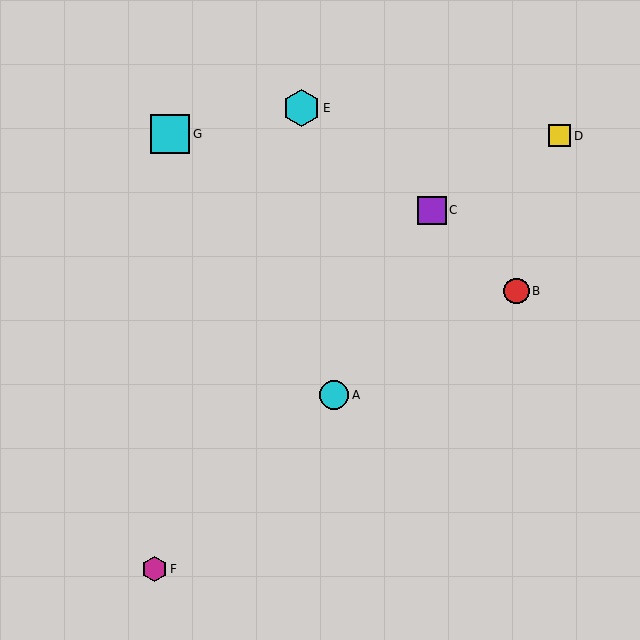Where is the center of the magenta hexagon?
The center of the magenta hexagon is at (155, 569).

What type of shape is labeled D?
Shape D is a yellow square.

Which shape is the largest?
The cyan square (labeled G) is the largest.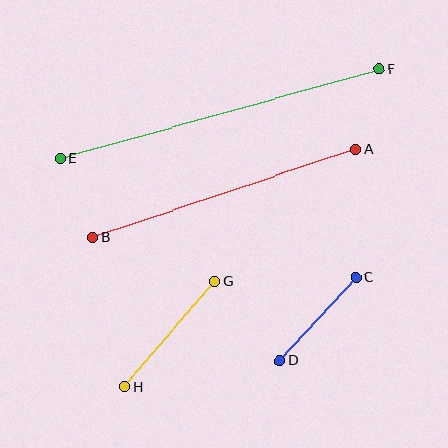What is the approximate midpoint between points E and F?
The midpoint is at approximately (220, 114) pixels.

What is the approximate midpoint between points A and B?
The midpoint is at approximately (224, 193) pixels.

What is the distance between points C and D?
The distance is approximately 113 pixels.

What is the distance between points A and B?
The distance is approximately 278 pixels.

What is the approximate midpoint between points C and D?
The midpoint is at approximately (318, 319) pixels.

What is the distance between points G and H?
The distance is approximately 138 pixels.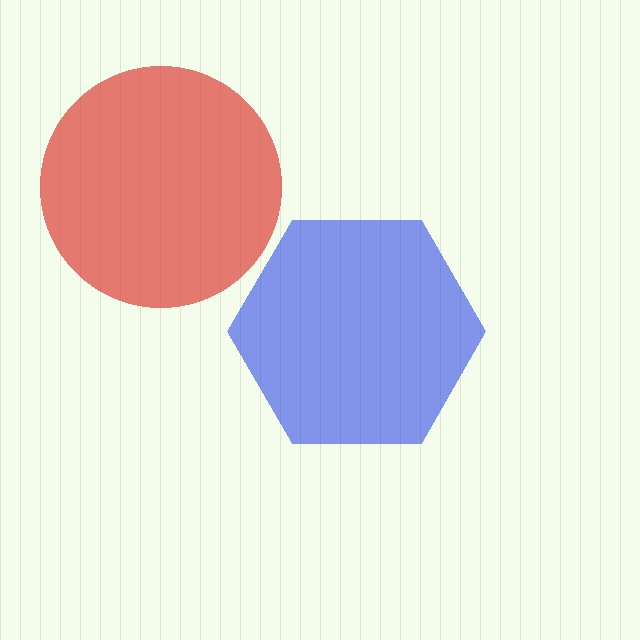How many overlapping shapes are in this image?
There are 2 overlapping shapes in the image.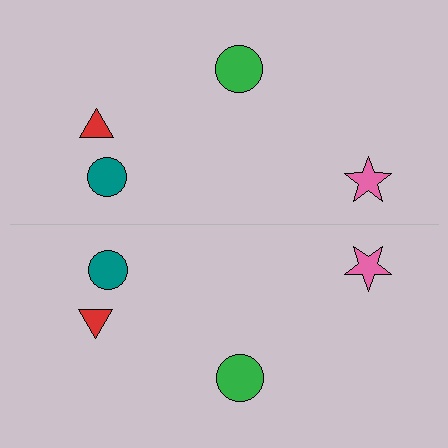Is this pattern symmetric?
Yes, this pattern has bilateral (reflection) symmetry.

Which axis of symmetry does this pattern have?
The pattern has a horizontal axis of symmetry running through the center of the image.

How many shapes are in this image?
There are 8 shapes in this image.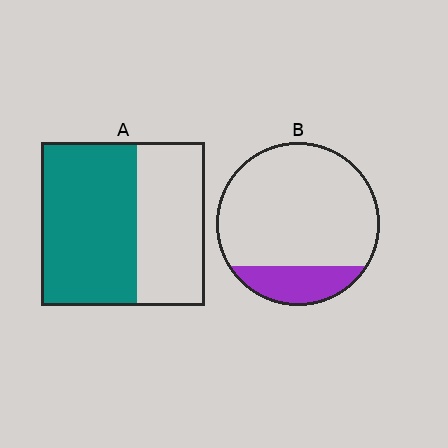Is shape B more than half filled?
No.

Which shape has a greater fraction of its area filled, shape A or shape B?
Shape A.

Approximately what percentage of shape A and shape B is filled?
A is approximately 60% and B is approximately 20%.